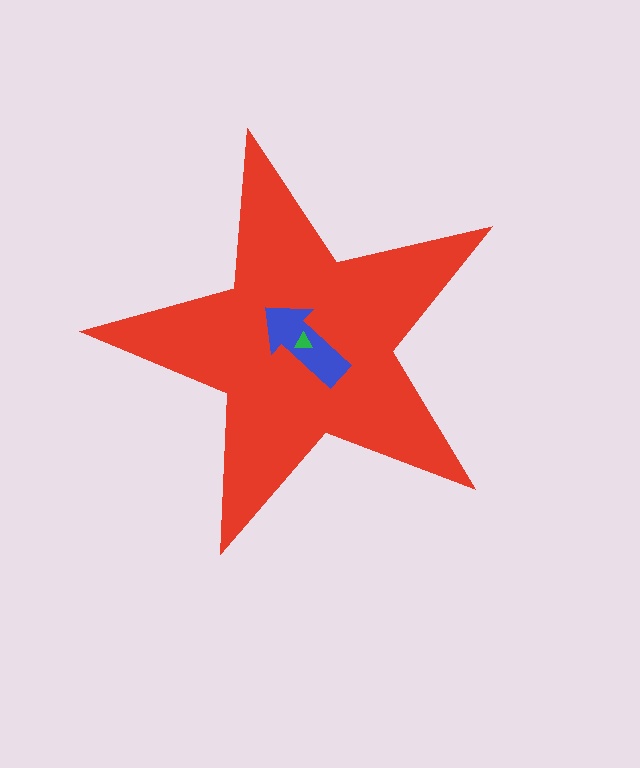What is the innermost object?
The green triangle.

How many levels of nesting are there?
3.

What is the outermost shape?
The red star.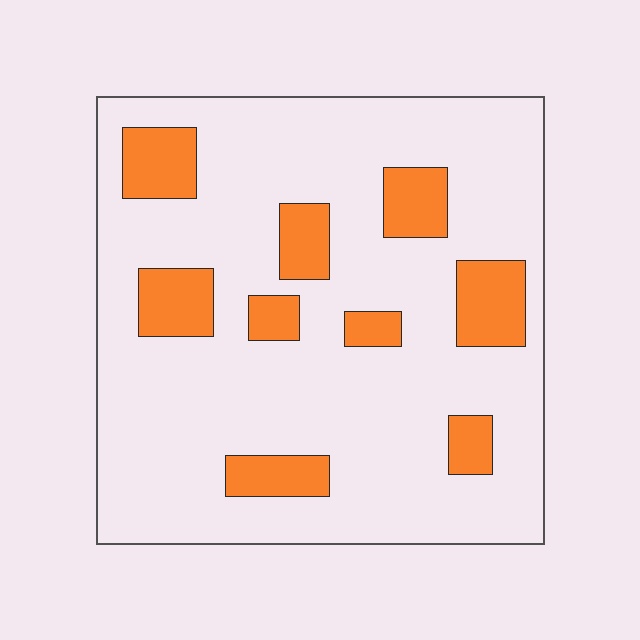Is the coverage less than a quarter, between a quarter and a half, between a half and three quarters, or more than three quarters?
Less than a quarter.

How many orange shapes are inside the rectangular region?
9.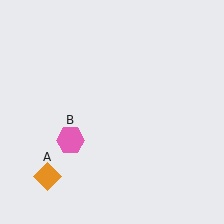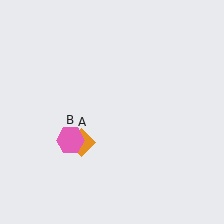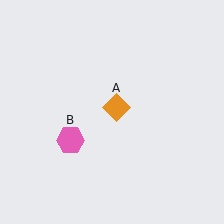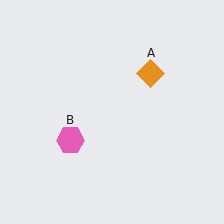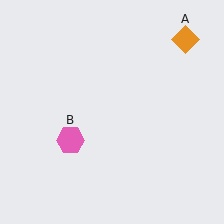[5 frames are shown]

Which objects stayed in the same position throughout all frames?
Pink hexagon (object B) remained stationary.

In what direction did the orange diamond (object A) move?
The orange diamond (object A) moved up and to the right.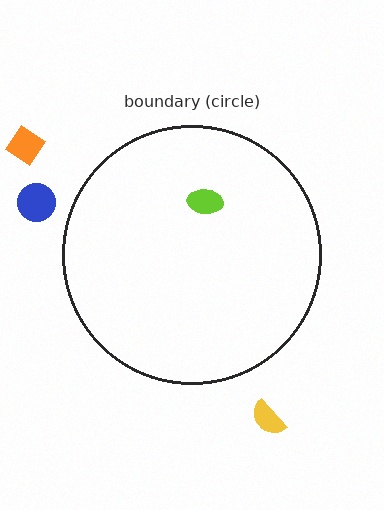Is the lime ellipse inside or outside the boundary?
Inside.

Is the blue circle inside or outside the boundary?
Outside.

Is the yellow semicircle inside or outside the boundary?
Outside.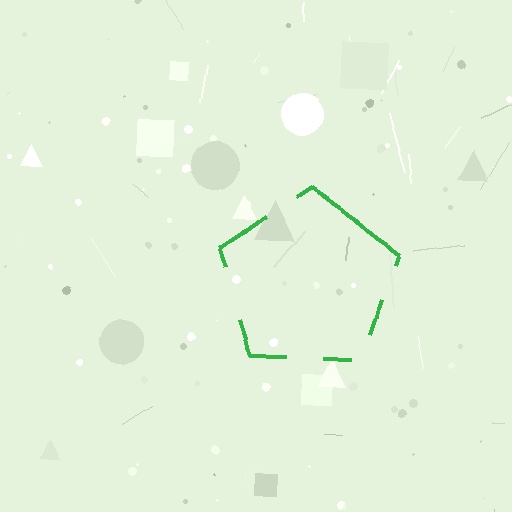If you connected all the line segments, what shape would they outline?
They would outline a pentagon.